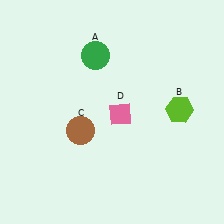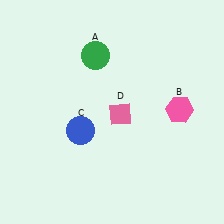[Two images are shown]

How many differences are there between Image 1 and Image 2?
There are 2 differences between the two images.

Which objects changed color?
B changed from lime to pink. C changed from brown to blue.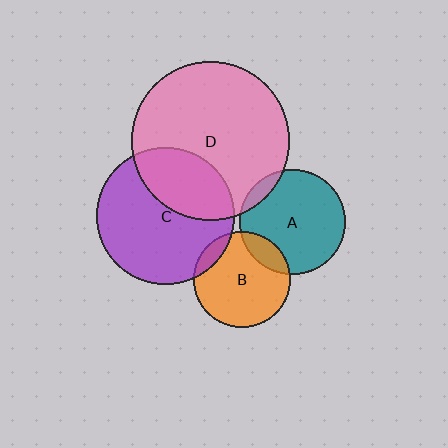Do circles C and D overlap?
Yes.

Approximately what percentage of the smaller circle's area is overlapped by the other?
Approximately 35%.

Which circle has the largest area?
Circle D (pink).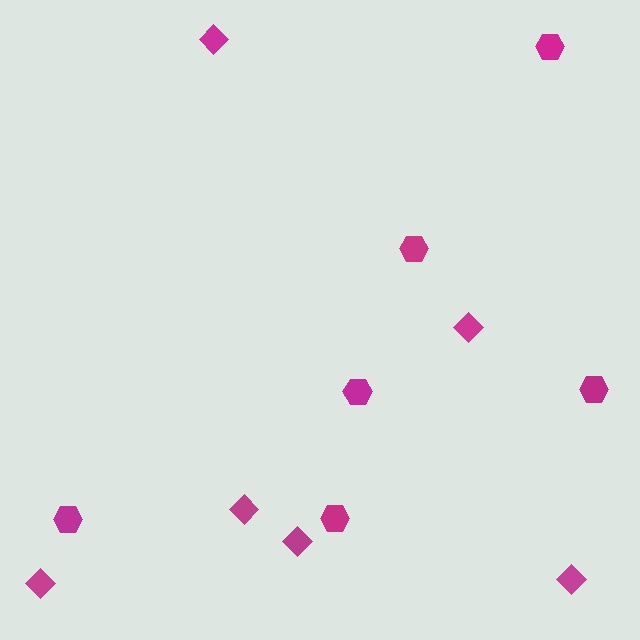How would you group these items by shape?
There are 2 groups: one group of diamonds (6) and one group of hexagons (6).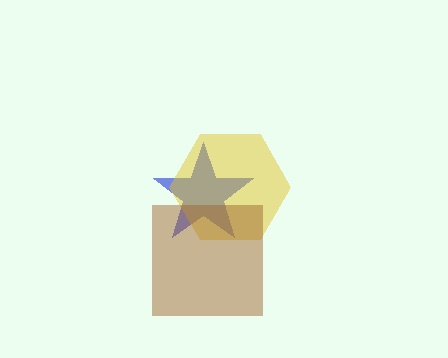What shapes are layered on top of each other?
The layered shapes are: a blue star, a yellow hexagon, a brown square.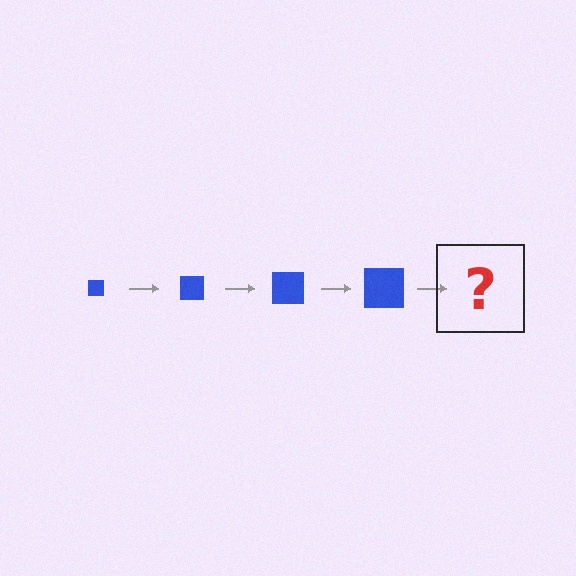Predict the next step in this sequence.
The next step is a blue square, larger than the previous one.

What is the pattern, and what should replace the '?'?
The pattern is that the square gets progressively larger each step. The '?' should be a blue square, larger than the previous one.